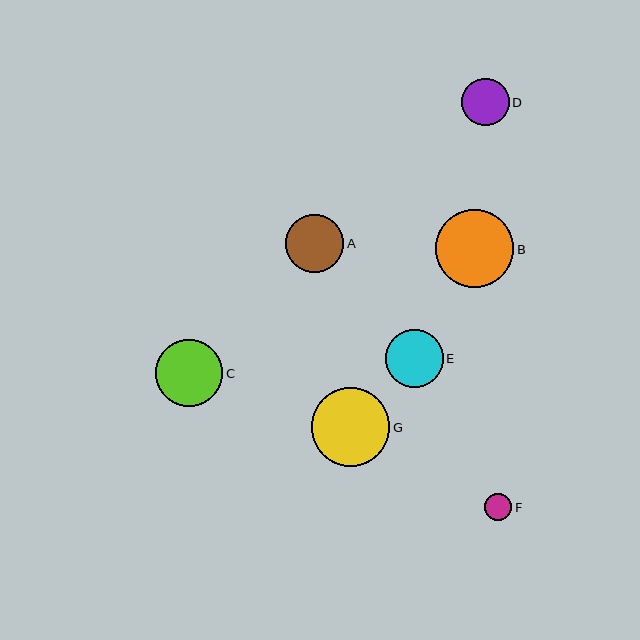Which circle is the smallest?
Circle F is the smallest with a size of approximately 27 pixels.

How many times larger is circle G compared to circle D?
Circle G is approximately 1.7 times the size of circle D.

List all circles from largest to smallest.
From largest to smallest: B, G, C, A, E, D, F.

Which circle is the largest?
Circle B is the largest with a size of approximately 79 pixels.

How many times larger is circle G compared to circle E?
Circle G is approximately 1.4 times the size of circle E.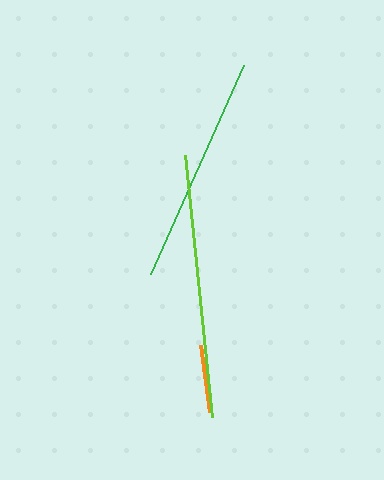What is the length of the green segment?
The green segment is approximately 229 pixels long.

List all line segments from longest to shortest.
From longest to shortest: lime, green, orange.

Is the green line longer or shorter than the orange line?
The green line is longer than the orange line.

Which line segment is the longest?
The lime line is the longest at approximately 263 pixels.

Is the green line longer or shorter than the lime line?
The lime line is longer than the green line.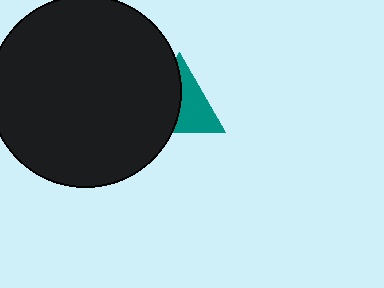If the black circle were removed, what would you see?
You would see the complete teal triangle.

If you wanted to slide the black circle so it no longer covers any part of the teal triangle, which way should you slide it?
Slide it left — that is the most direct way to separate the two shapes.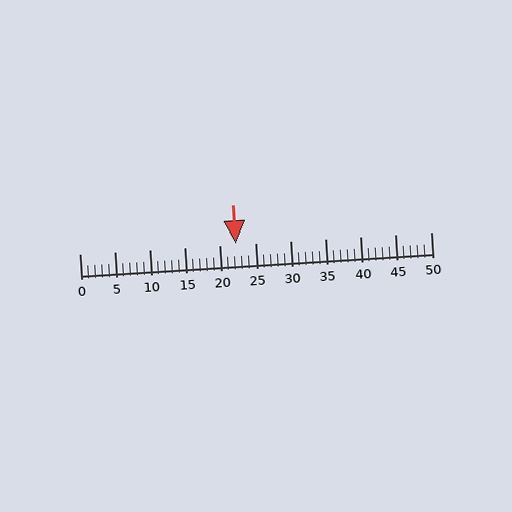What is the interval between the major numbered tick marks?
The major tick marks are spaced 5 units apart.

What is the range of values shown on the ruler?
The ruler shows values from 0 to 50.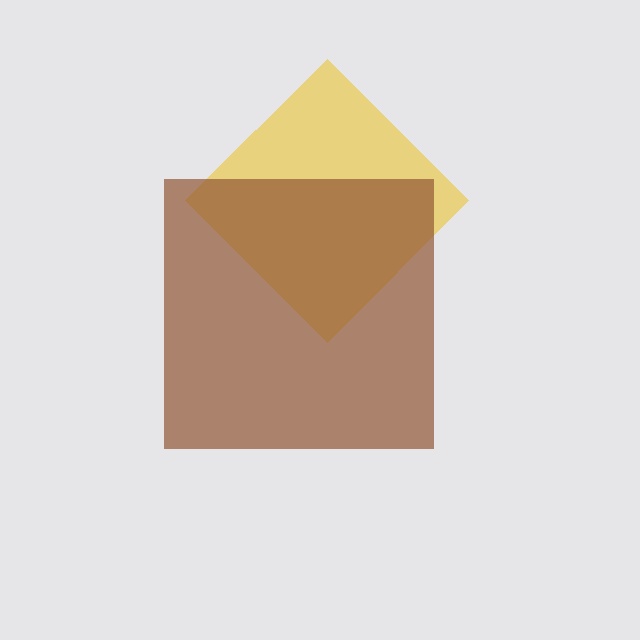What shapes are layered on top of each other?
The layered shapes are: a yellow diamond, a brown square.